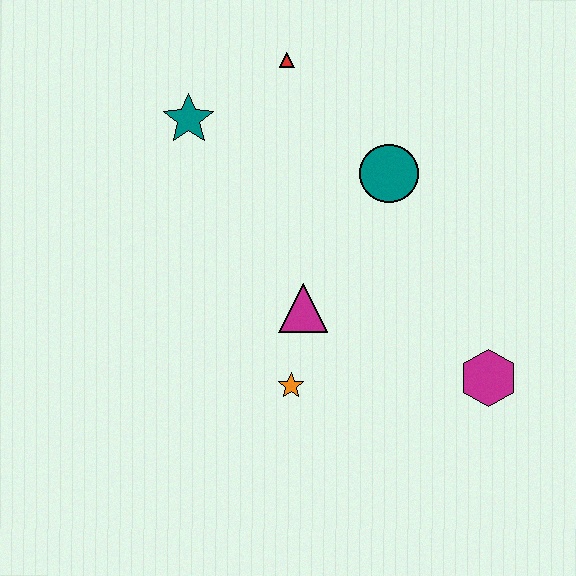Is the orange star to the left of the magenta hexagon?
Yes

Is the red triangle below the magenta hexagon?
No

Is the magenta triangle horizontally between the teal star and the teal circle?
Yes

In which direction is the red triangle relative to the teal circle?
The red triangle is above the teal circle.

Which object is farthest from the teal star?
The magenta hexagon is farthest from the teal star.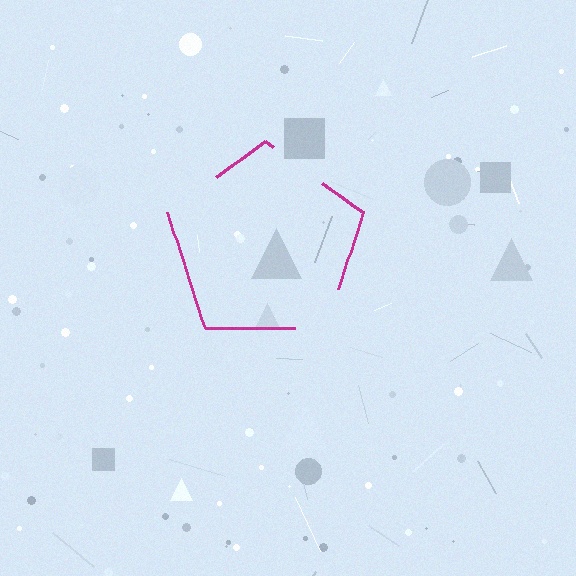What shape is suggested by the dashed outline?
The dashed outline suggests a pentagon.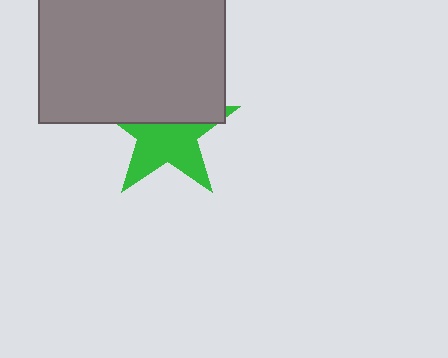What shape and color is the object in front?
The object in front is a gray rectangle.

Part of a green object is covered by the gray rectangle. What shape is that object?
It is a star.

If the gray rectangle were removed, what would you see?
You would see the complete green star.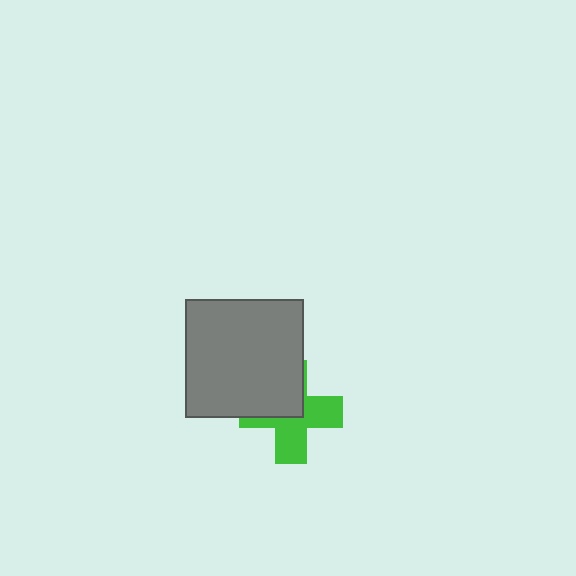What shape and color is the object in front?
The object in front is a gray square.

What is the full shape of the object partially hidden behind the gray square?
The partially hidden object is a green cross.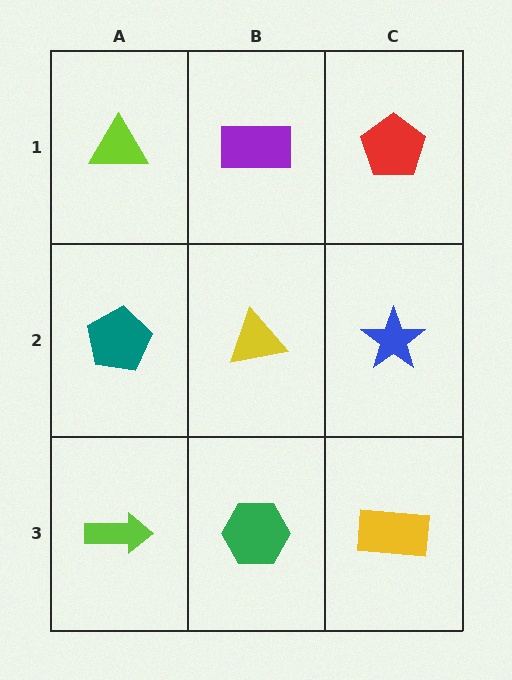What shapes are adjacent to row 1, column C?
A blue star (row 2, column C), a purple rectangle (row 1, column B).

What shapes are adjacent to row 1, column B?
A yellow triangle (row 2, column B), a lime triangle (row 1, column A), a red pentagon (row 1, column C).